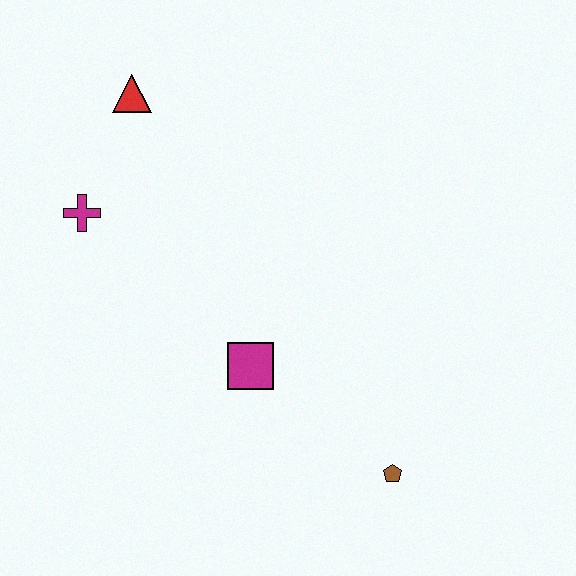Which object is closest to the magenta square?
The brown pentagon is closest to the magenta square.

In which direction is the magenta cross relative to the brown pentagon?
The magenta cross is to the left of the brown pentagon.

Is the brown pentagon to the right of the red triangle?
Yes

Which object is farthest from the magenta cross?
The brown pentagon is farthest from the magenta cross.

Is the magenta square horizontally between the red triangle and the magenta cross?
No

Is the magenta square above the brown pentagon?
Yes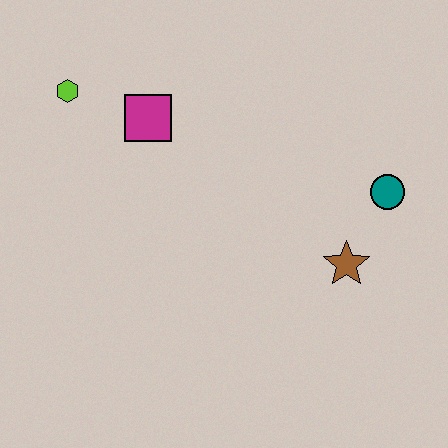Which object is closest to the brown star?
The teal circle is closest to the brown star.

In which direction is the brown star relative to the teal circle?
The brown star is below the teal circle.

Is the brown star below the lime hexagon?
Yes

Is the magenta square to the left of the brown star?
Yes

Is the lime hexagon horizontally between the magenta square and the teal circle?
No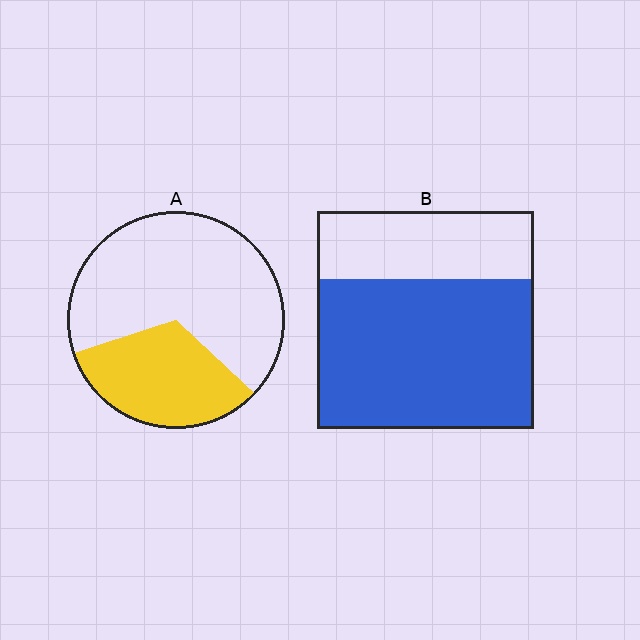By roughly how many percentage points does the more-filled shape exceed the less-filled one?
By roughly 35 percentage points (B over A).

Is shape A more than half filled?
No.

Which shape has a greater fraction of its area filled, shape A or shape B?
Shape B.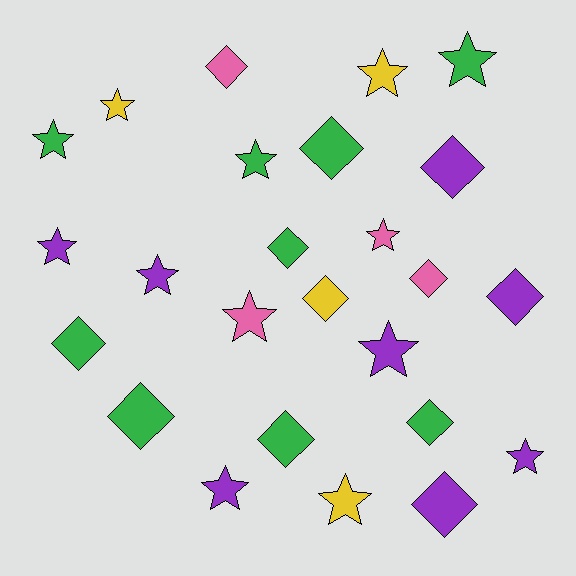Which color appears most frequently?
Green, with 9 objects.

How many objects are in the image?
There are 25 objects.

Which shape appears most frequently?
Star, with 13 objects.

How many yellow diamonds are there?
There is 1 yellow diamond.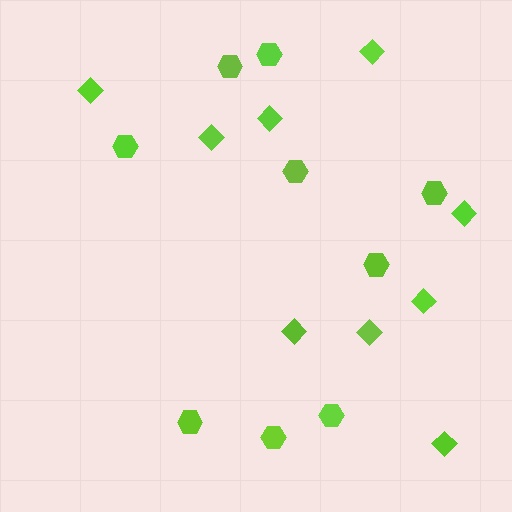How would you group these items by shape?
There are 2 groups: one group of hexagons (9) and one group of diamonds (9).